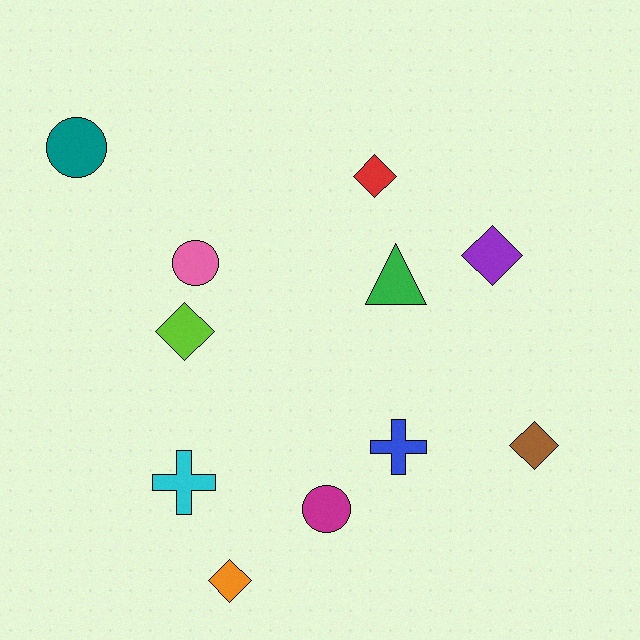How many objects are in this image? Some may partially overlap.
There are 11 objects.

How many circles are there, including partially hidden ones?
There are 3 circles.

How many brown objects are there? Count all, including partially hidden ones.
There is 1 brown object.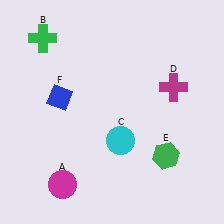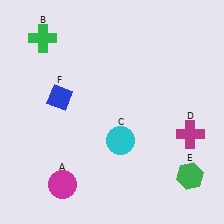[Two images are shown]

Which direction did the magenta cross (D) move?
The magenta cross (D) moved down.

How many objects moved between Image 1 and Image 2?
2 objects moved between the two images.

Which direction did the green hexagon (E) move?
The green hexagon (E) moved right.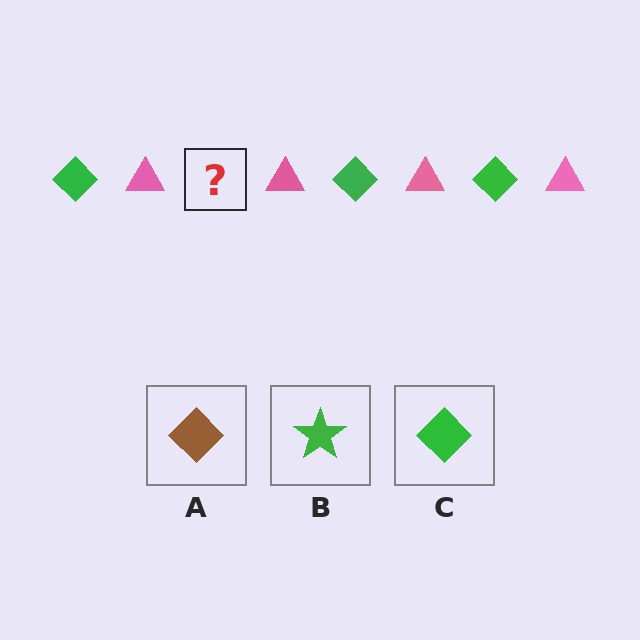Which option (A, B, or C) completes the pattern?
C.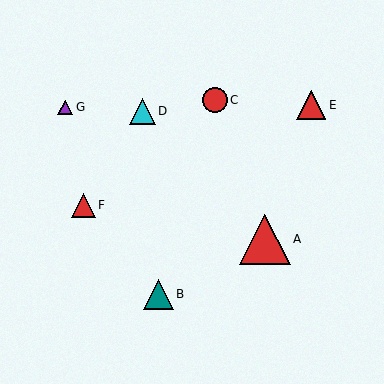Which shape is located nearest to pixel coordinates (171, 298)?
The teal triangle (labeled B) at (159, 294) is nearest to that location.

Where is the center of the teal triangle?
The center of the teal triangle is at (159, 294).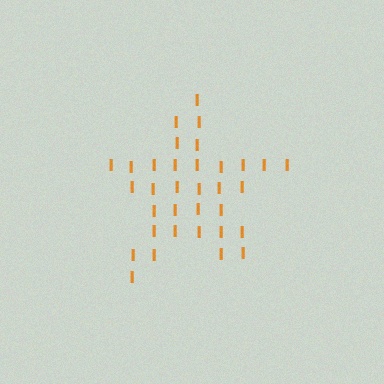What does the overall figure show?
The overall figure shows a star.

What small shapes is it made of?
It is made of small letter I's.